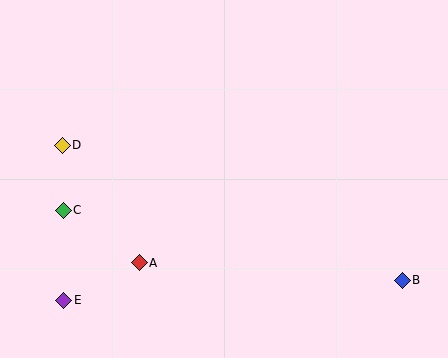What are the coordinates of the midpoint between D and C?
The midpoint between D and C is at (63, 178).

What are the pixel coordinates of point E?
Point E is at (64, 300).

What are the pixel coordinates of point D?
Point D is at (62, 145).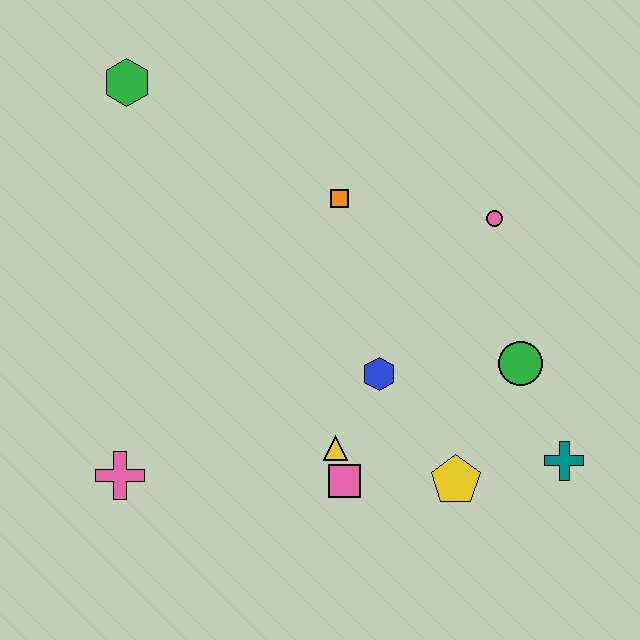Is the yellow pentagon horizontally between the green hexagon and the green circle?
Yes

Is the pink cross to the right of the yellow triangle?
No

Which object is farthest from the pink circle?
The pink cross is farthest from the pink circle.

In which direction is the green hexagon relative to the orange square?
The green hexagon is to the left of the orange square.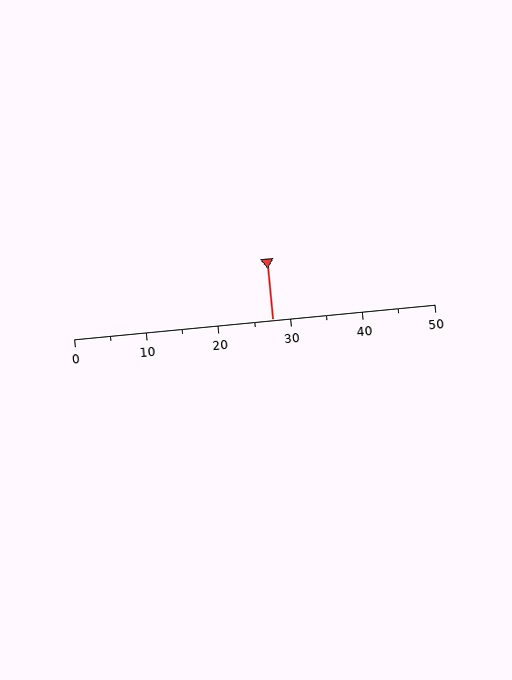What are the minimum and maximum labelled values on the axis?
The axis runs from 0 to 50.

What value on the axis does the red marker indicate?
The marker indicates approximately 27.5.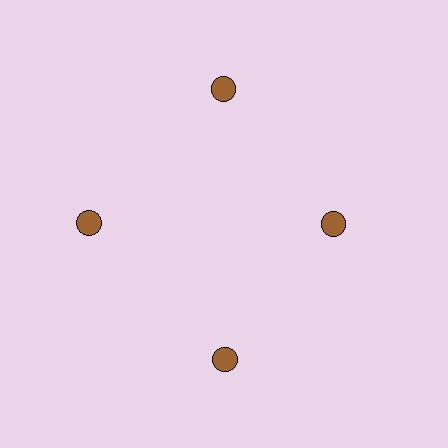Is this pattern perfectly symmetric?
No. The 4 brown circles are arranged in a ring, but one element near the 3 o'clock position is pulled inward toward the center, breaking the 4-fold rotational symmetry.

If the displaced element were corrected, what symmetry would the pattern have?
It would have 4-fold rotational symmetry — the pattern would map onto itself every 90 degrees.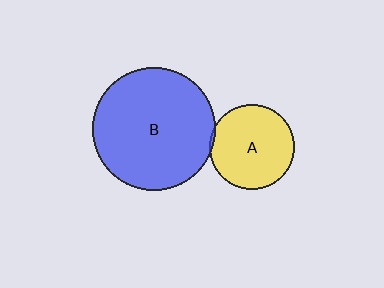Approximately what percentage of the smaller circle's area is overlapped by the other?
Approximately 5%.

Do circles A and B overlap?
Yes.